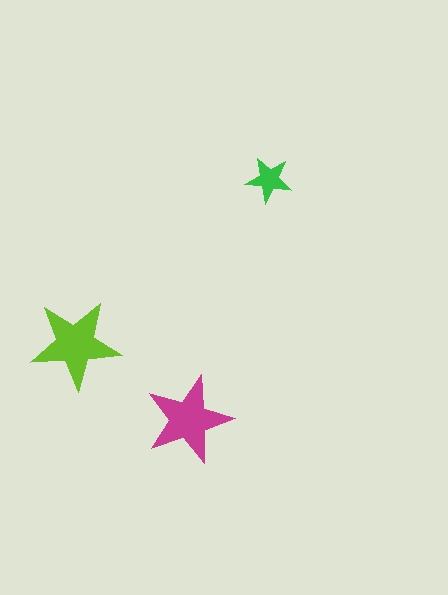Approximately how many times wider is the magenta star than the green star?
About 2 times wider.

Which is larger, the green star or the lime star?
The lime one.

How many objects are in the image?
There are 3 objects in the image.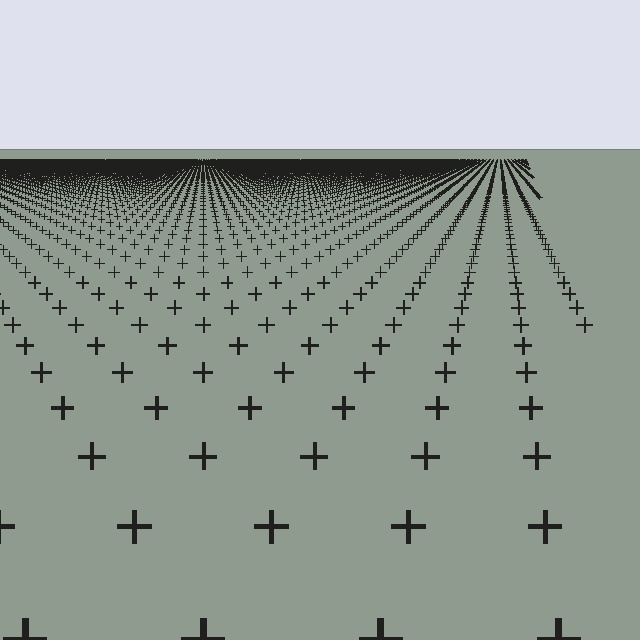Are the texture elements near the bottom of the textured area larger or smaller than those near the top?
Larger. Near the bottom, elements are closer to the viewer and appear at a bigger on-screen size.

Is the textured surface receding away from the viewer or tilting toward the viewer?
The surface is receding away from the viewer. Texture elements get smaller and denser toward the top.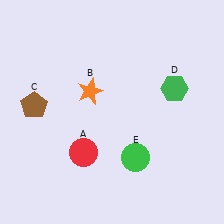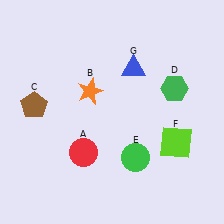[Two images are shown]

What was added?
A lime square (F), a blue triangle (G) were added in Image 2.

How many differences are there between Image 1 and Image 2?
There are 2 differences between the two images.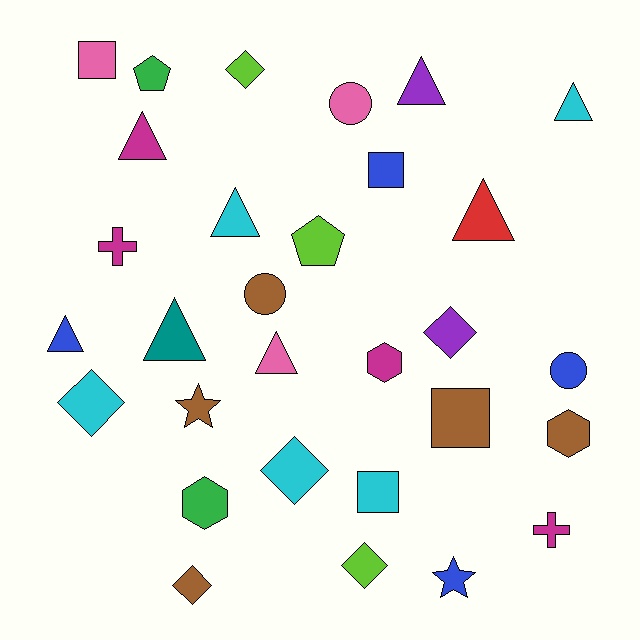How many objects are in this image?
There are 30 objects.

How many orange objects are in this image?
There are no orange objects.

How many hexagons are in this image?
There are 3 hexagons.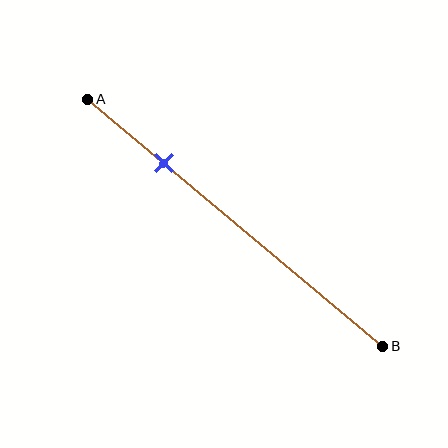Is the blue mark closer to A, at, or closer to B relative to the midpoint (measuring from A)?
The blue mark is closer to point A than the midpoint of segment AB.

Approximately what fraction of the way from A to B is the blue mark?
The blue mark is approximately 25% of the way from A to B.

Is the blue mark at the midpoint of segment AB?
No, the mark is at about 25% from A, not at the 50% midpoint.